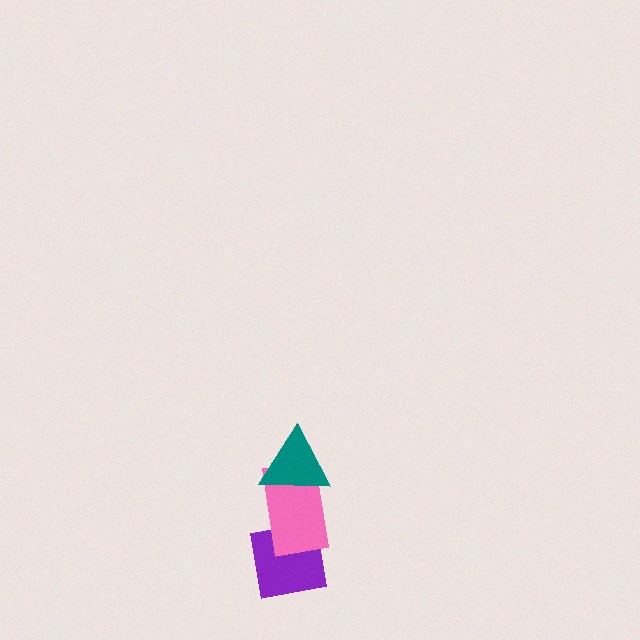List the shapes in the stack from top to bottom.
From top to bottom: the teal triangle, the pink rectangle, the purple square.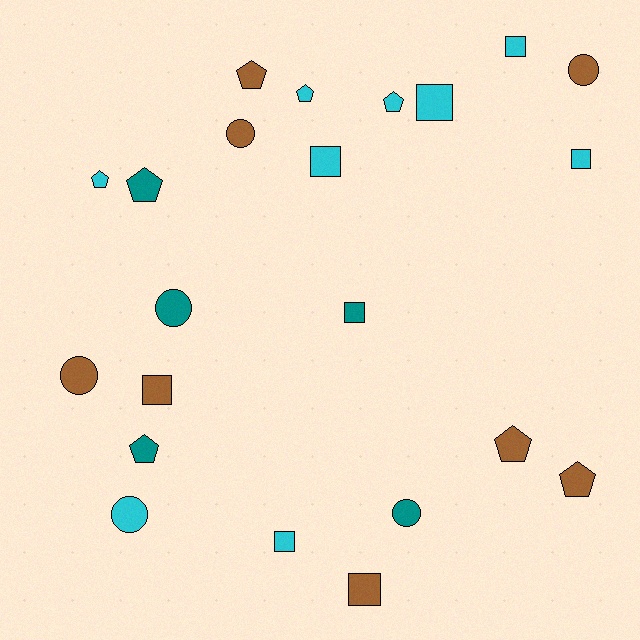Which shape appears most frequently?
Pentagon, with 8 objects.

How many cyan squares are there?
There are 5 cyan squares.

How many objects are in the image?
There are 22 objects.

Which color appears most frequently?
Cyan, with 9 objects.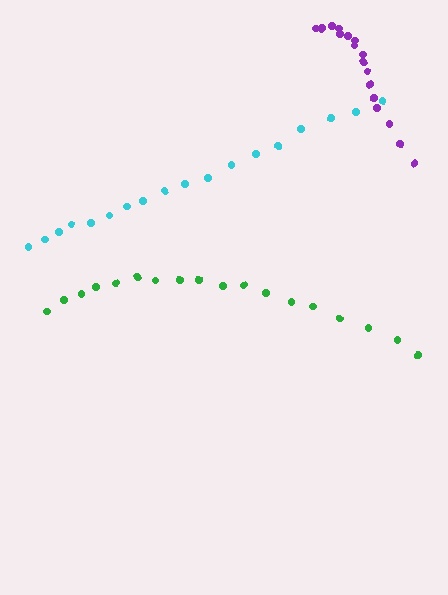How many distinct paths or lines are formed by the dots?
There are 3 distinct paths.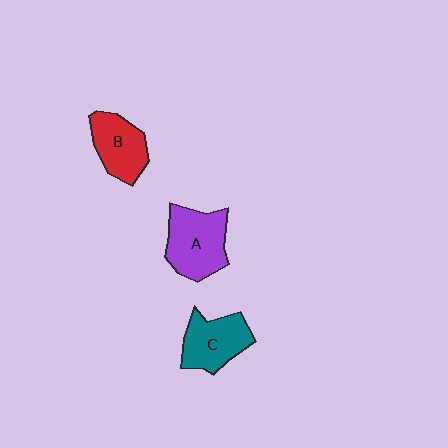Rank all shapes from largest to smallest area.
From largest to smallest: A (purple), C (teal), B (red).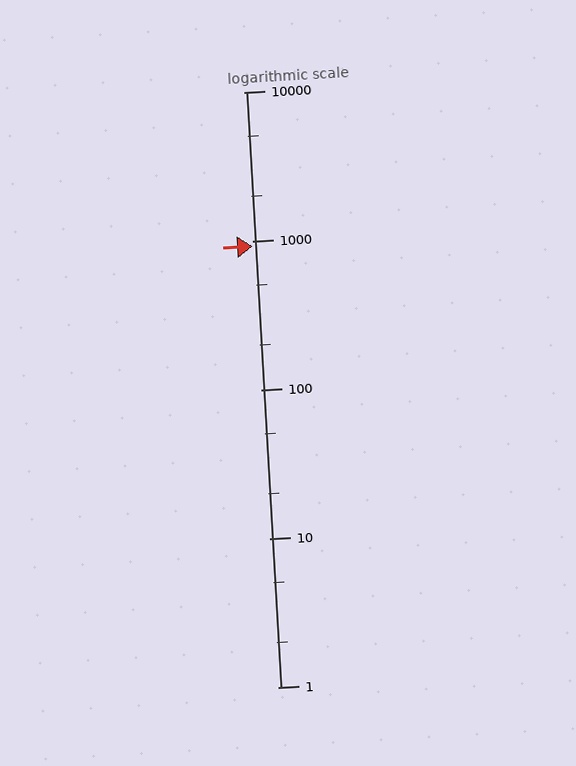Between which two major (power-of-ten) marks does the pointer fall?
The pointer is between 100 and 1000.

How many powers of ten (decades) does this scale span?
The scale spans 4 decades, from 1 to 10000.